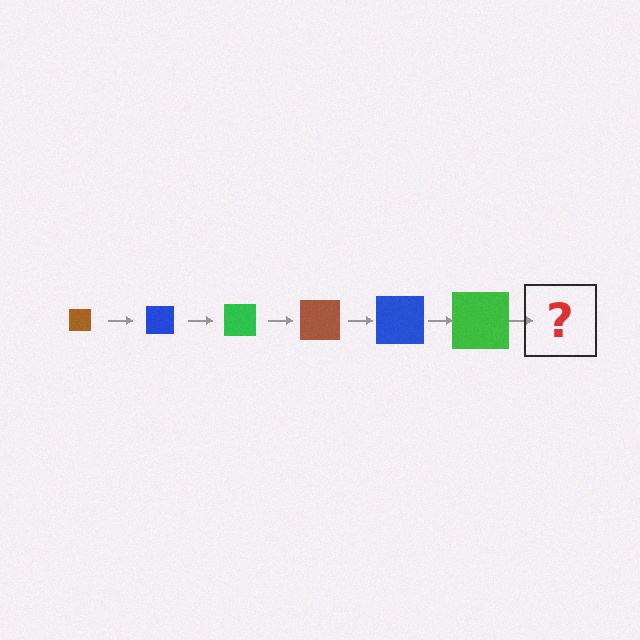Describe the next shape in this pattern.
It should be a brown square, larger than the previous one.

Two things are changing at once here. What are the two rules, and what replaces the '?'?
The two rules are that the square grows larger each step and the color cycles through brown, blue, and green. The '?' should be a brown square, larger than the previous one.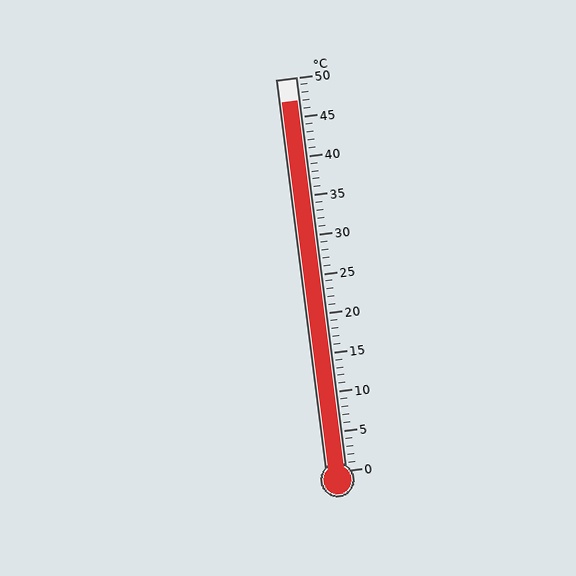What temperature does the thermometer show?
The thermometer shows approximately 47°C.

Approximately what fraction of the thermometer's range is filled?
The thermometer is filled to approximately 95% of its range.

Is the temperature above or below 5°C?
The temperature is above 5°C.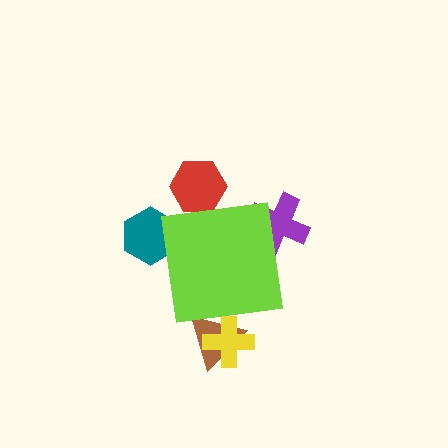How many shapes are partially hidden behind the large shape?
5 shapes are partially hidden.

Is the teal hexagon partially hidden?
Yes, the teal hexagon is partially hidden behind the lime square.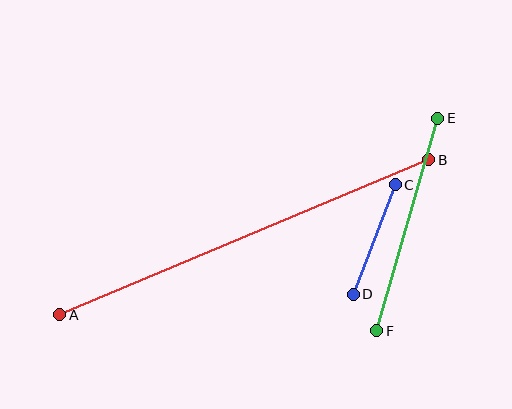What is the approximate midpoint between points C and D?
The midpoint is at approximately (374, 239) pixels.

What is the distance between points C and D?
The distance is approximately 118 pixels.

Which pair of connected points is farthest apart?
Points A and B are farthest apart.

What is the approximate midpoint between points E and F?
The midpoint is at approximately (407, 225) pixels.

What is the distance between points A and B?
The distance is approximately 400 pixels.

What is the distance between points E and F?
The distance is approximately 221 pixels.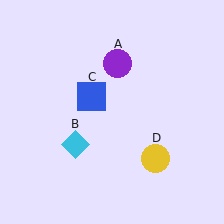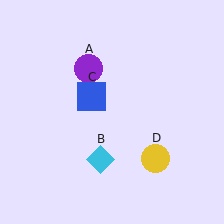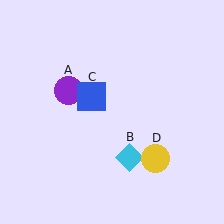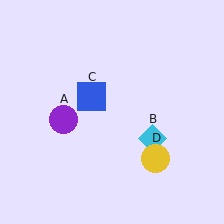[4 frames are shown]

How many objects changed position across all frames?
2 objects changed position: purple circle (object A), cyan diamond (object B).